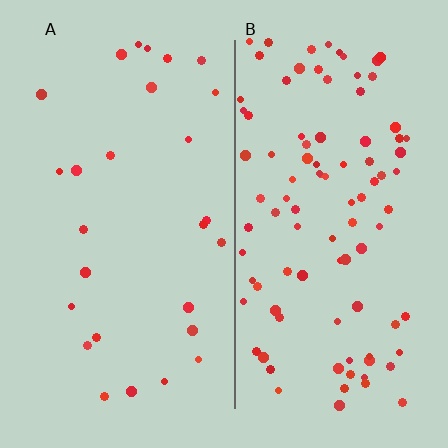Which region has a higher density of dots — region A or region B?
B (the right).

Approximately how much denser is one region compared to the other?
Approximately 3.5× — region B over region A.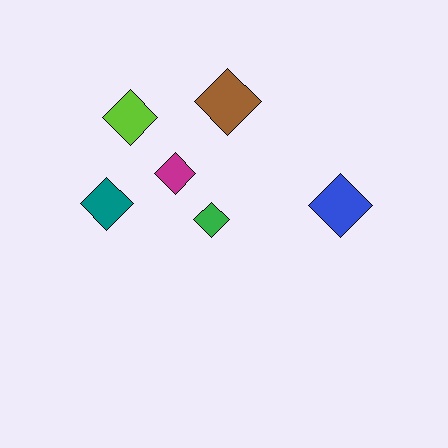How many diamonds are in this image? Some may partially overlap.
There are 6 diamonds.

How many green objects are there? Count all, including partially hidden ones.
There is 1 green object.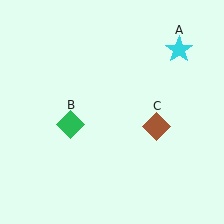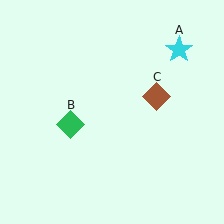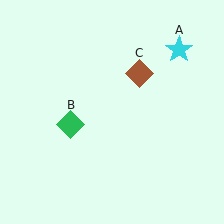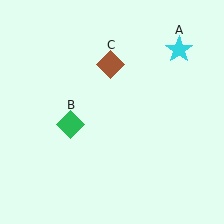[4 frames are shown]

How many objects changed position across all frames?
1 object changed position: brown diamond (object C).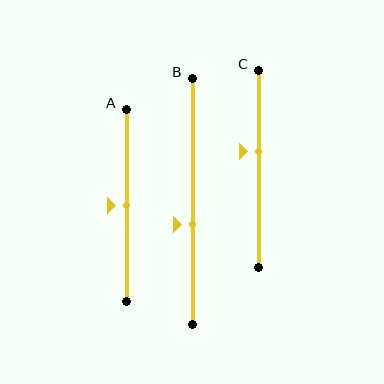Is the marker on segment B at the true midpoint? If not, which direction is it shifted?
No, the marker on segment B is shifted downward by about 9% of the segment length.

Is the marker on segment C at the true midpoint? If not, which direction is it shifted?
No, the marker on segment C is shifted upward by about 9% of the segment length.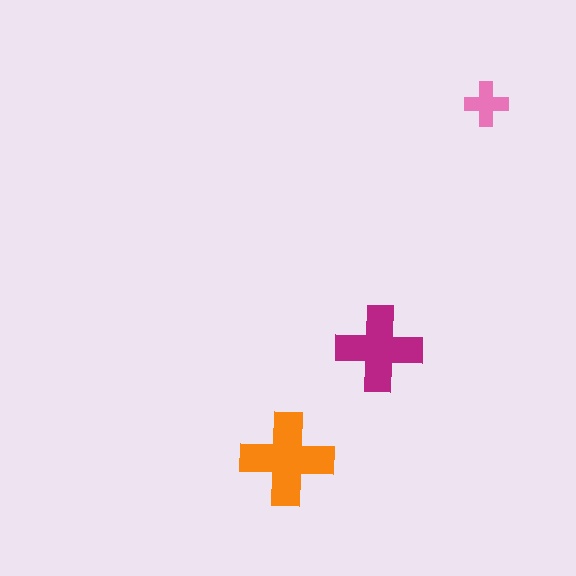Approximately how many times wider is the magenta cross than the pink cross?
About 2 times wider.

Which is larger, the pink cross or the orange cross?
The orange one.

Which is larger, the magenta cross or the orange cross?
The orange one.